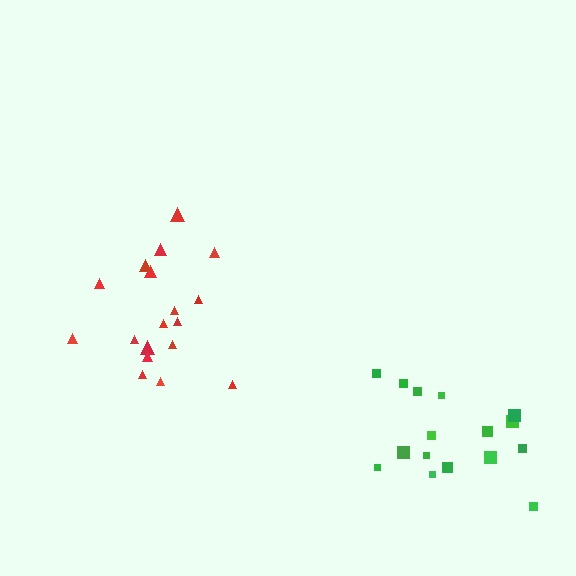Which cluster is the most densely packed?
Red.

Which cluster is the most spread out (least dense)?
Green.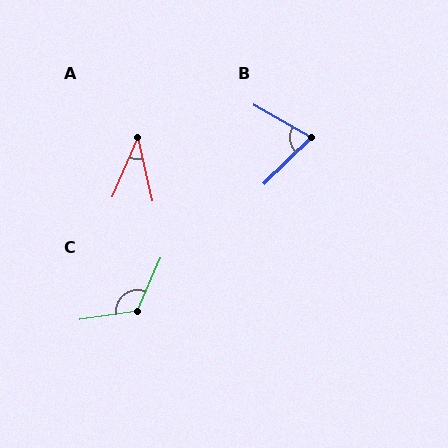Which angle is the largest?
C, at approximately 122 degrees.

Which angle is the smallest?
A, at approximately 36 degrees.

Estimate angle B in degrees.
Approximately 74 degrees.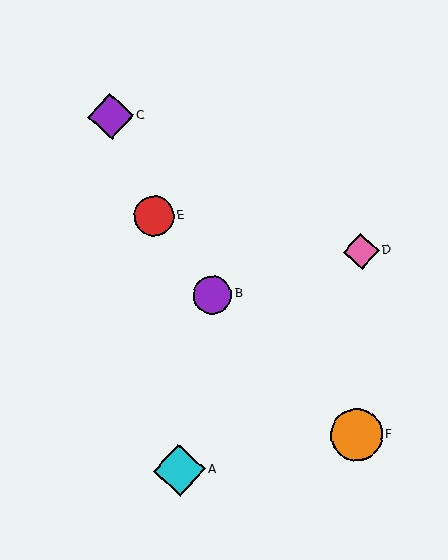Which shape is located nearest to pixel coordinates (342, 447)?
The orange circle (labeled F) at (356, 435) is nearest to that location.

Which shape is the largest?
The orange circle (labeled F) is the largest.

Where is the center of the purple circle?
The center of the purple circle is at (212, 295).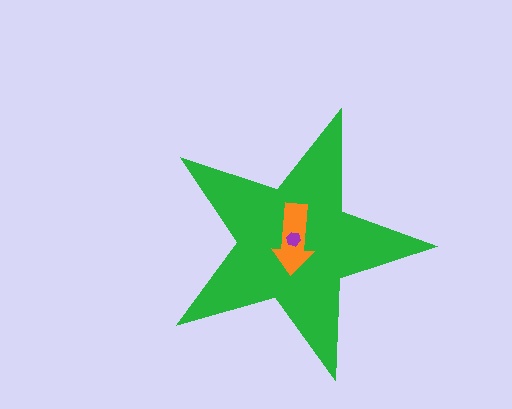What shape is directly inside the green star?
The orange arrow.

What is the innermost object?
The purple hexagon.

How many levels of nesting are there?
3.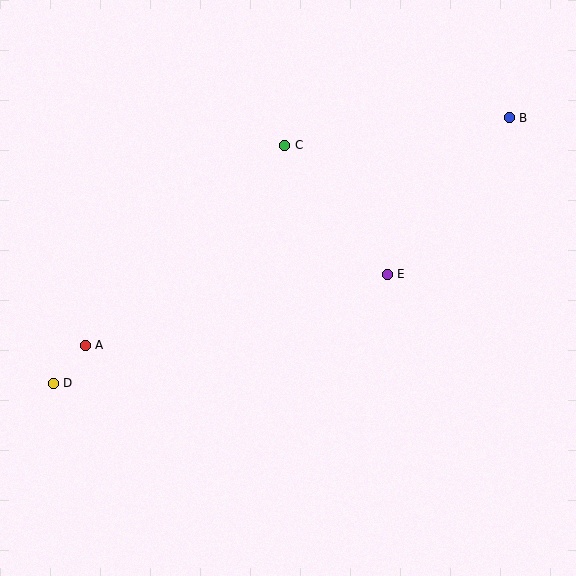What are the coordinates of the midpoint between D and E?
The midpoint between D and E is at (220, 329).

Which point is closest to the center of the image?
Point E at (387, 274) is closest to the center.